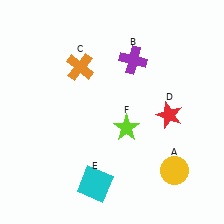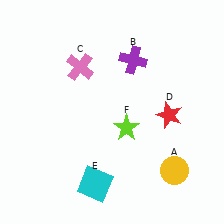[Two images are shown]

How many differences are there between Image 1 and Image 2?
There is 1 difference between the two images.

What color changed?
The cross (C) changed from orange in Image 1 to pink in Image 2.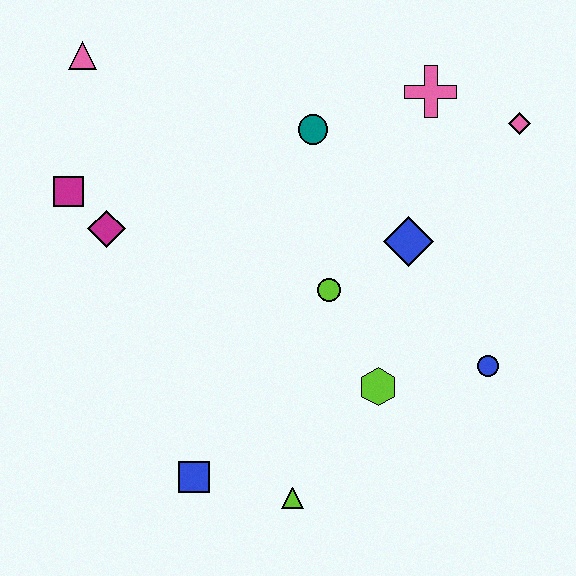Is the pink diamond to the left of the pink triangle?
No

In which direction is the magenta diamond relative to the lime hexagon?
The magenta diamond is to the left of the lime hexagon.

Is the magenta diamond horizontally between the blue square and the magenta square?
Yes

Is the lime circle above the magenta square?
No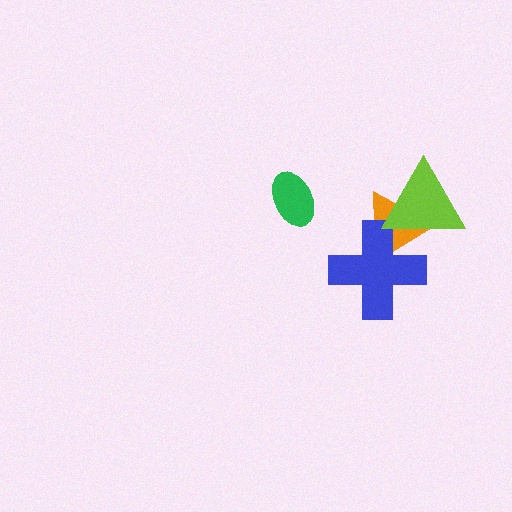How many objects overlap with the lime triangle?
2 objects overlap with the lime triangle.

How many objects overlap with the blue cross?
2 objects overlap with the blue cross.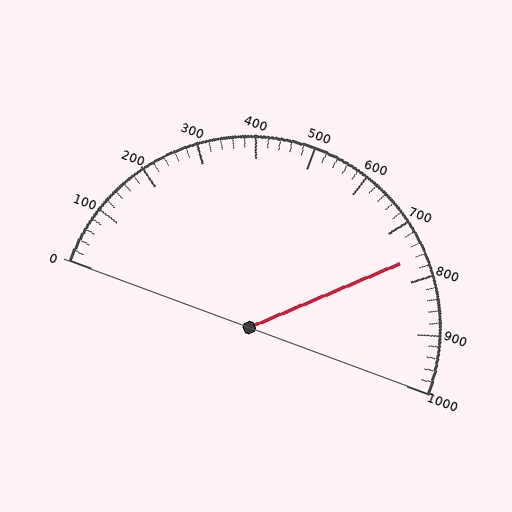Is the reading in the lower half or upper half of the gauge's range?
The reading is in the upper half of the range (0 to 1000).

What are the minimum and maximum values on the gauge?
The gauge ranges from 0 to 1000.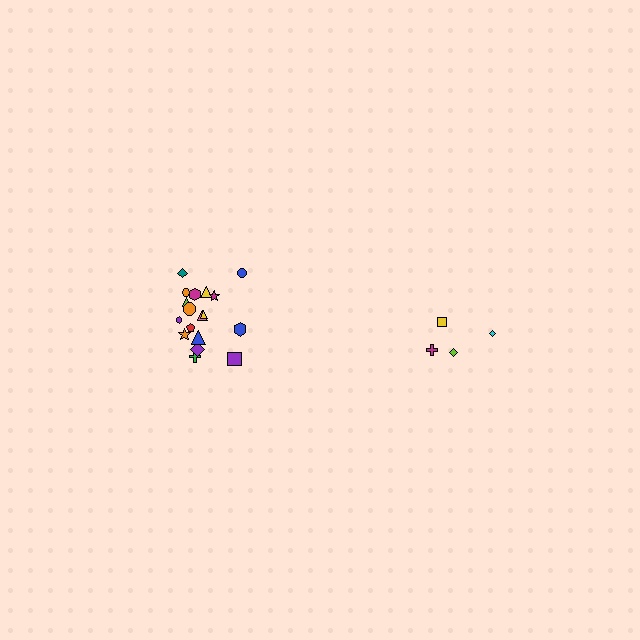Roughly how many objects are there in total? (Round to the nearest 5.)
Roughly 20 objects in total.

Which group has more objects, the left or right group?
The left group.